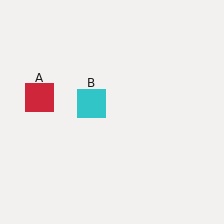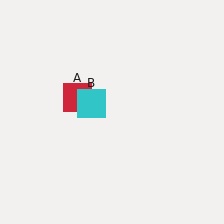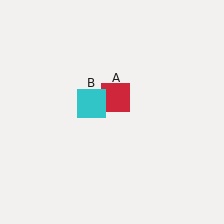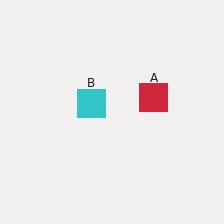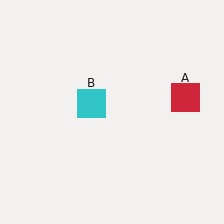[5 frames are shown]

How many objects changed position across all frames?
1 object changed position: red square (object A).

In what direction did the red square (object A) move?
The red square (object A) moved right.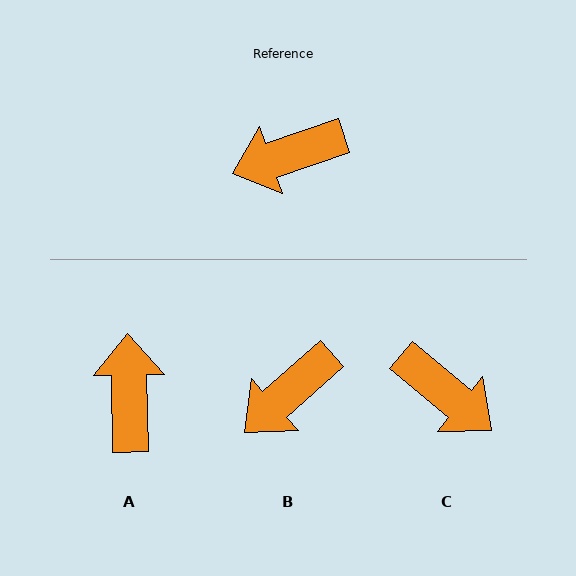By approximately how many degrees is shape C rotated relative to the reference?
Approximately 121 degrees counter-clockwise.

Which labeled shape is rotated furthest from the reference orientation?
C, about 121 degrees away.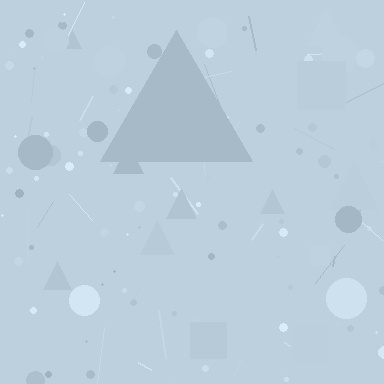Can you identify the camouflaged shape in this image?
The camouflaged shape is a triangle.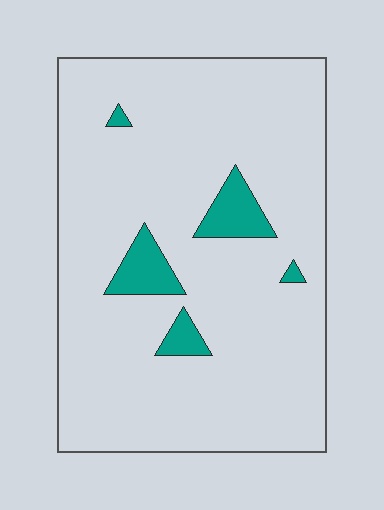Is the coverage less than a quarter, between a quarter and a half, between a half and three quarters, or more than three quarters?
Less than a quarter.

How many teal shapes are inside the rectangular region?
5.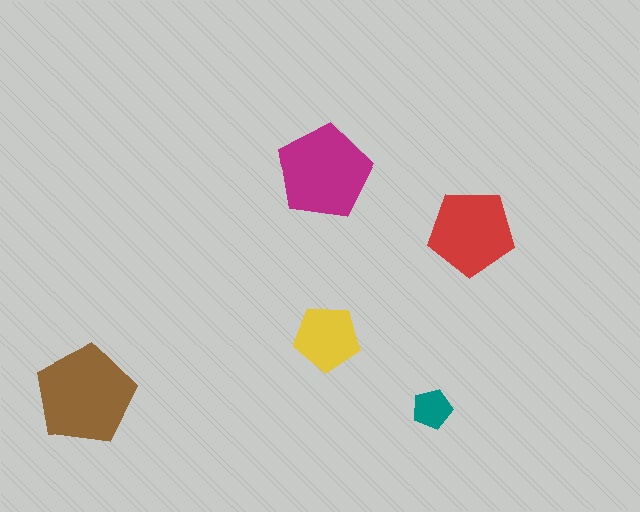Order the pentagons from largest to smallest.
the brown one, the magenta one, the red one, the yellow one, the teal one.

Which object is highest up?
The magenta pentagon is topmost.